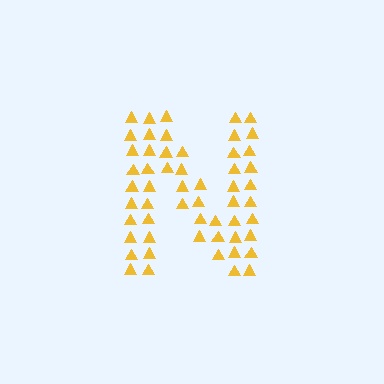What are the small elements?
The small elements are triangles.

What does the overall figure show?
The overall figure shows the letter N.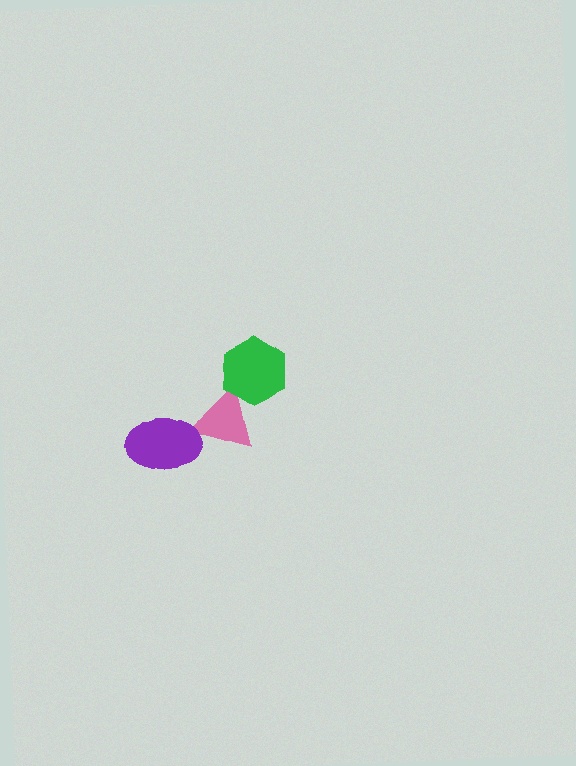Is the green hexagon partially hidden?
No, no other shape covers it.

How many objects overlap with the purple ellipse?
1 object overlaps with the purple ellipse.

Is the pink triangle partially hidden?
Yes, it is partially covered by another shape.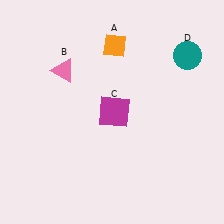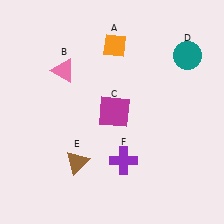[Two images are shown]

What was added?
A brown triangle (E), a purple cross (F) were added in Image 2.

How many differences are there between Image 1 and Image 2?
There are 2 differences between the two images.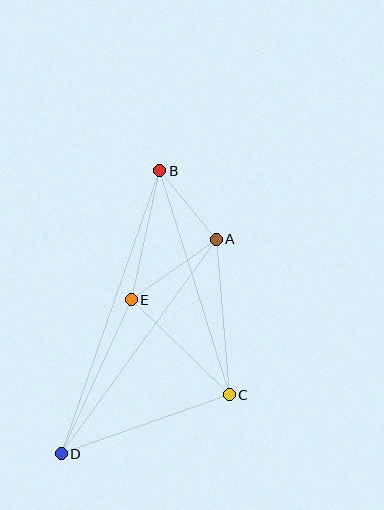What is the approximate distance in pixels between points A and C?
The distance between A and C is approximately 156 pixels.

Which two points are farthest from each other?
Points B and D are farthest from each other.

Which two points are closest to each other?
Points A and B are closest to each other.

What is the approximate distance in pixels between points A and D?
The distance between A and D is approximately 264 pixels.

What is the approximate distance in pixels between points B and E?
The distance between B and E is approximately 132 pixels.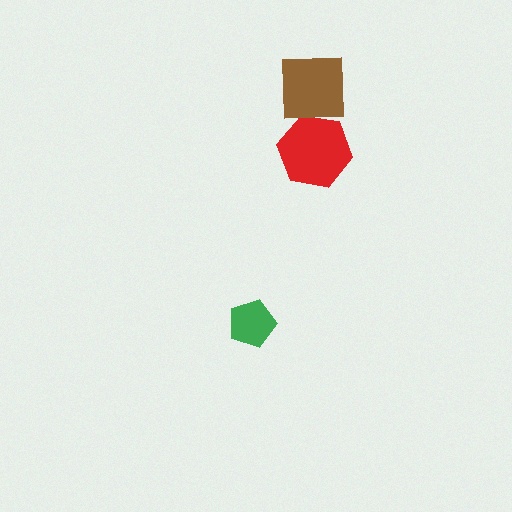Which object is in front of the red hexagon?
The brown square is in front of the red hexagon.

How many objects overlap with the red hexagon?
1 object overlaps with the red hexagon.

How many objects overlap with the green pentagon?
0 objects overlap with the green pentagon.